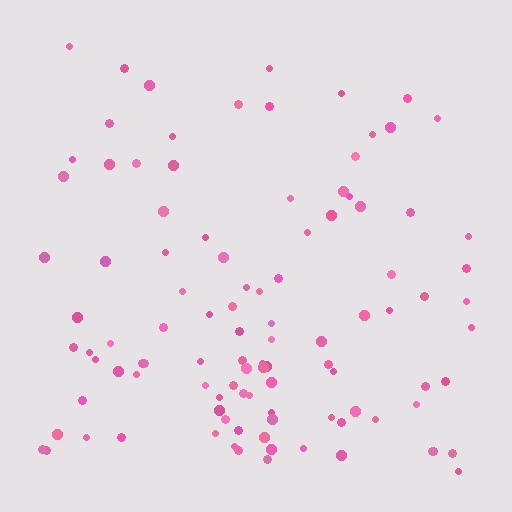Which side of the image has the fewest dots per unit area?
The top.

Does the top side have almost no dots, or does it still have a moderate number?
Still a moderate number, just noticeably fewer than the bottom.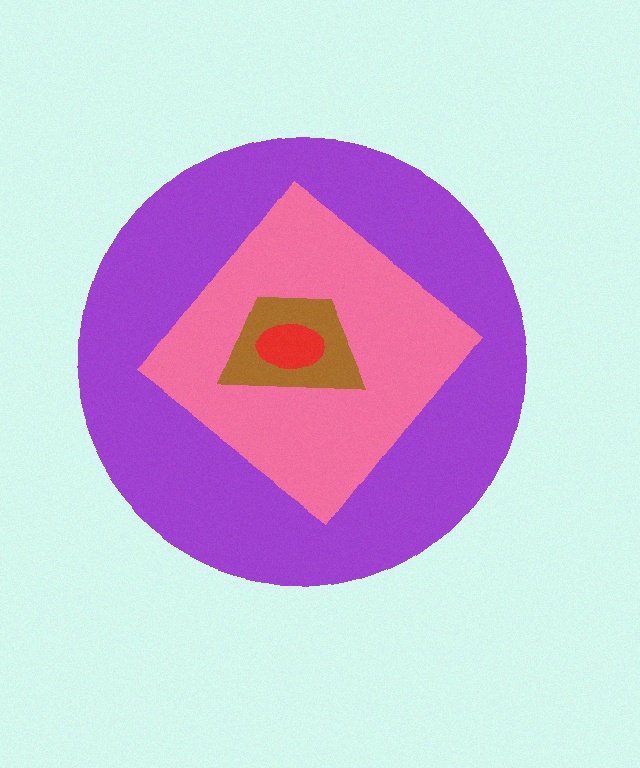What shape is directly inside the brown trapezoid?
The red ellipse.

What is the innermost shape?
The red ellipse.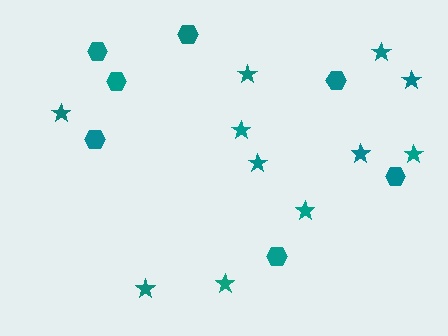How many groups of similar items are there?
There are 2 groups: one group of stars (11) and one group of hexagons (7).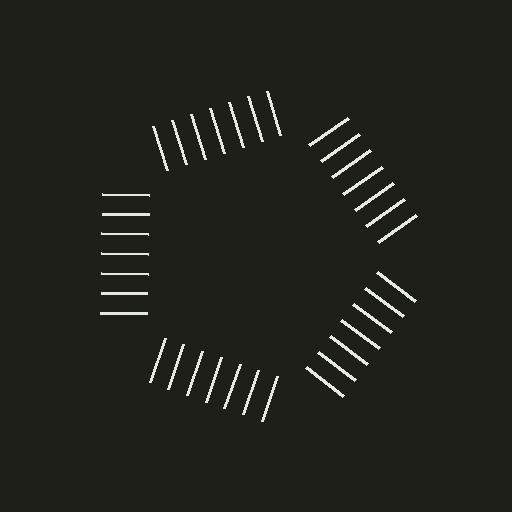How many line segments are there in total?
35 — 7 along each of the 5 edges.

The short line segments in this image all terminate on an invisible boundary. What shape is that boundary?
An illusory pentagon — the line segments terminate on its edges but no continuous stroke is drawn.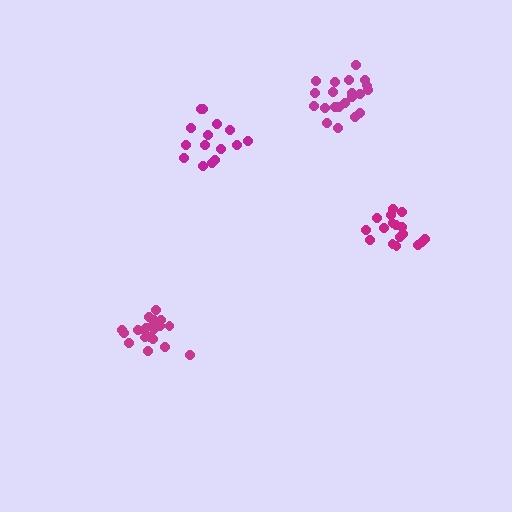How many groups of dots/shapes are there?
There are 4 groups.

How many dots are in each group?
Group 1: 17 dots, Group 2: 21 dots, Group 3: 16 dots, Group 4: 21 dots (75 total).